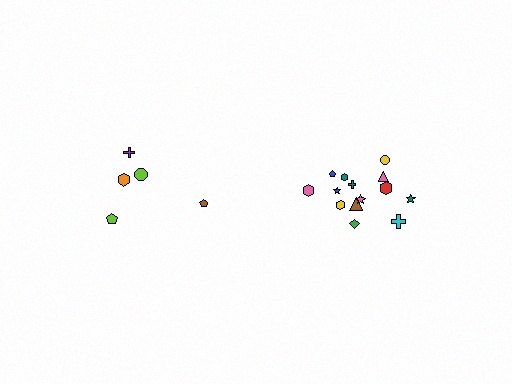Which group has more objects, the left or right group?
The right group.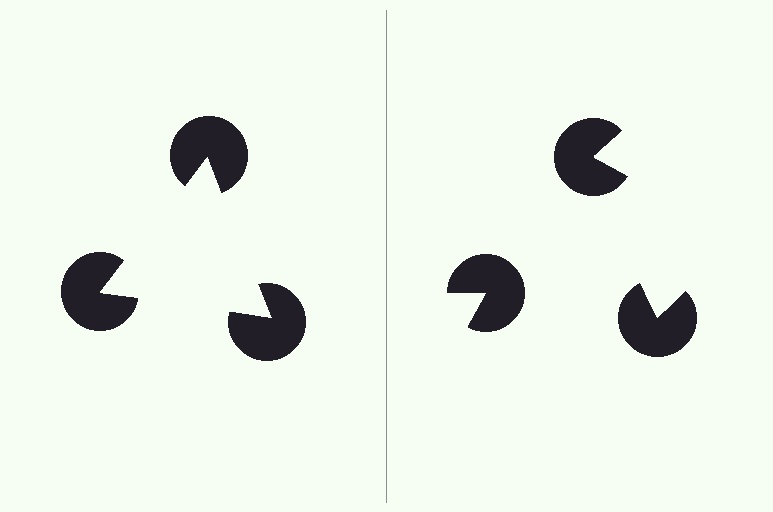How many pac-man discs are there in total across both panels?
6 — 3 on each side.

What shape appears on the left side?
An illusory triangle.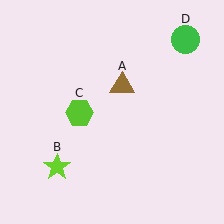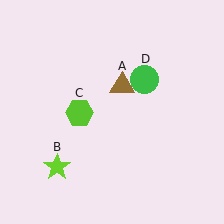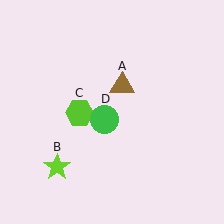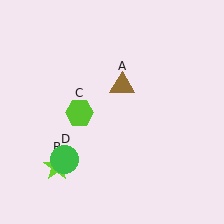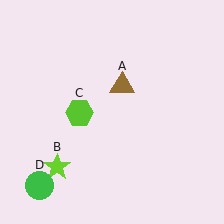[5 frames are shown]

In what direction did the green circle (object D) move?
The green circle (object D) moved down and to the left.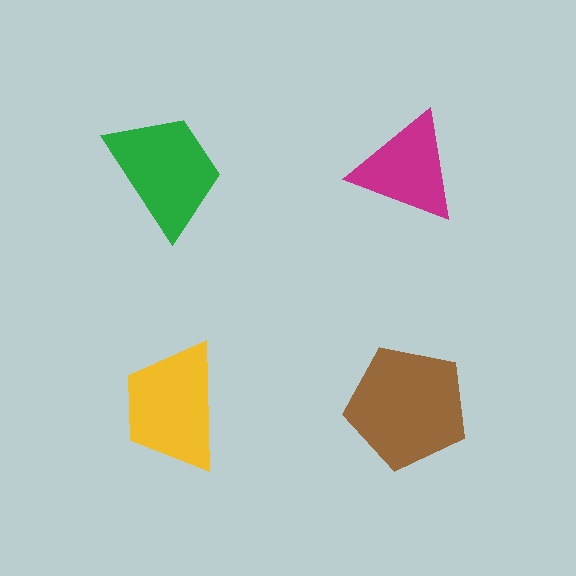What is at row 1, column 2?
A magenta triangle.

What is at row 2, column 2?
A brown pentagon.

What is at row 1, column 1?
A green trapezoid.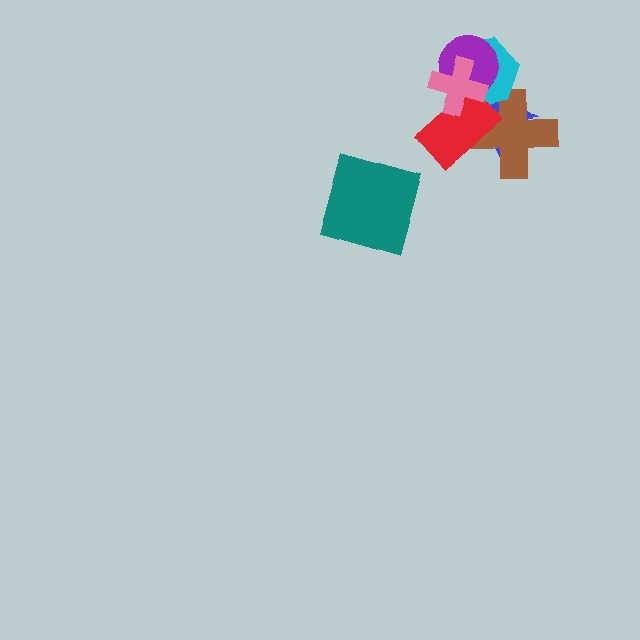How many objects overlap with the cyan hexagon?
5 objects overlap with the cyan hexagon.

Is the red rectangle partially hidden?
Yes, it is partially covered by another shape.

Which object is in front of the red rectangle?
The pink cross is in front of the red rectangle.